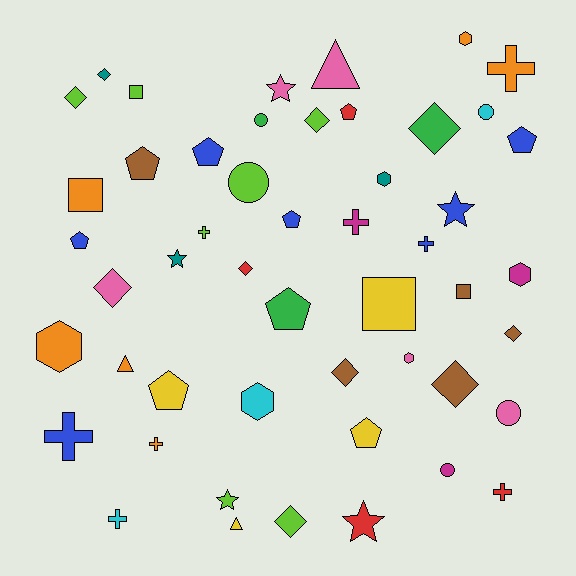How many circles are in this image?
There are 5 circles.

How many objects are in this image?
There are 50 objects.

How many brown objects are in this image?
There are 5 brown objects.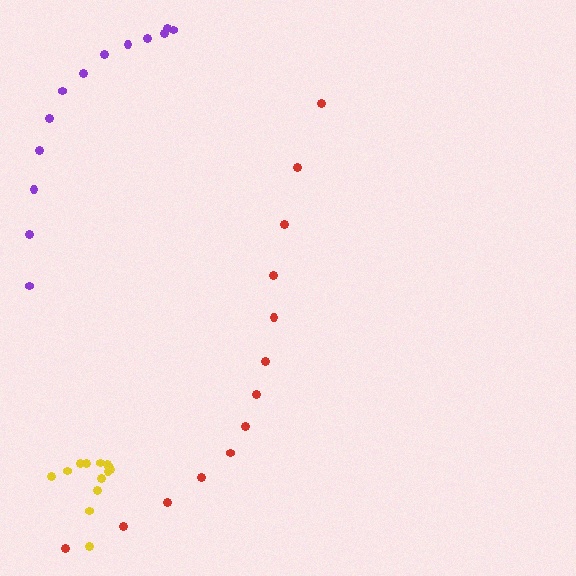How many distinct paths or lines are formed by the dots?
There are 3 distinct paths.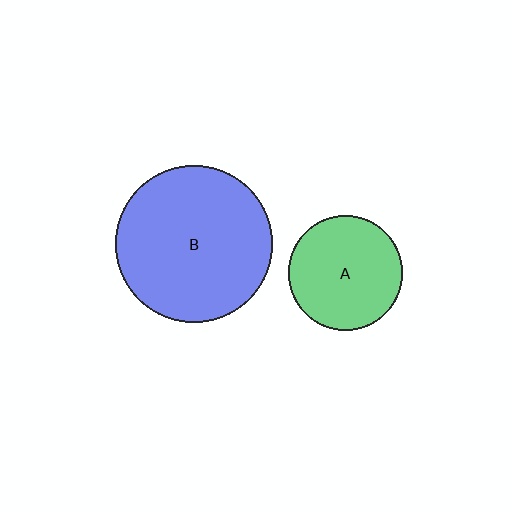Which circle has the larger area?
Circle B (blue).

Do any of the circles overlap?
No, none of the circles overlap.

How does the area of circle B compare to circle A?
Approximately 1.9 times.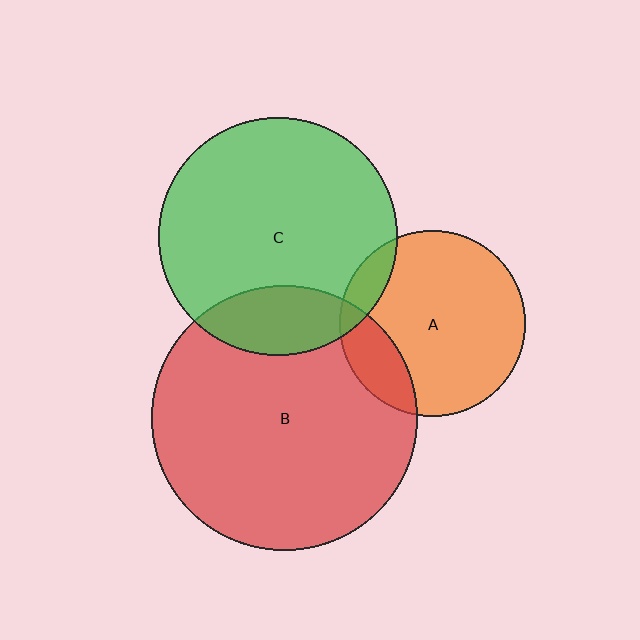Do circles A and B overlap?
Yes.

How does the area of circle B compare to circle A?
Approximately 2.0 times.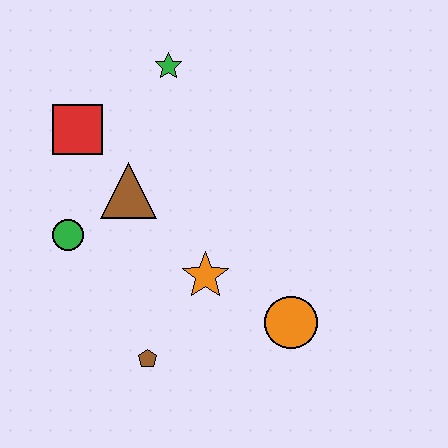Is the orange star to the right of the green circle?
Yes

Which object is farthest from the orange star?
The green star is farthest from the orange star.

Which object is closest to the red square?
The brown triangle is closest to the red square.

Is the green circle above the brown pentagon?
Yes